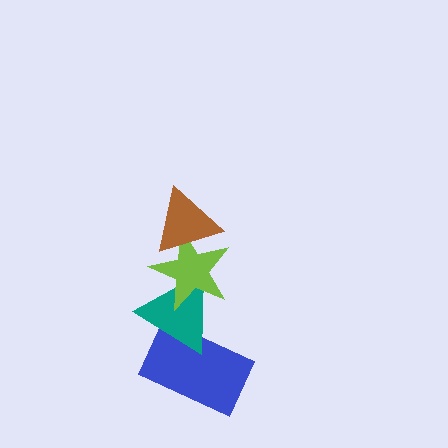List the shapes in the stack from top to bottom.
From top to bottom: the brown triangle, the lime star, the teal triangle, the blue rectangle.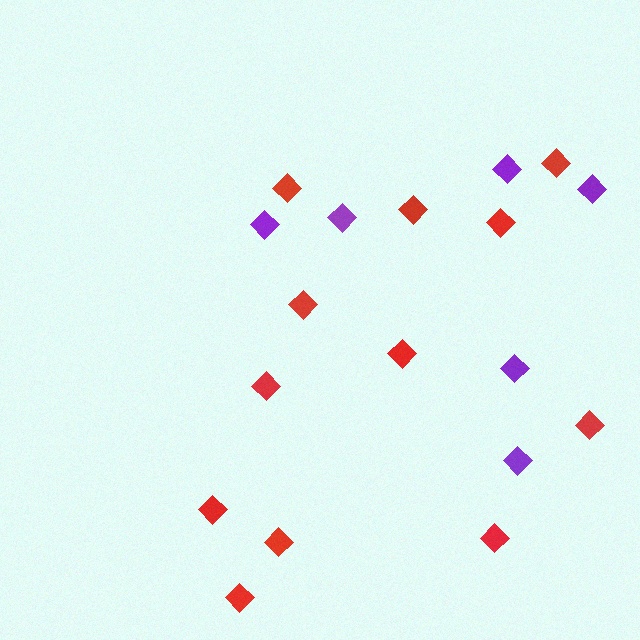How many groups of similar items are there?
There are 2 groups: one group of purple diamonds (6) and one group of red diamonds (12).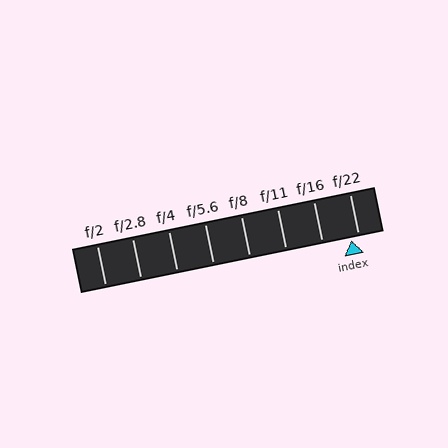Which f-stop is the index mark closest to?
The index mark is closest to f/22.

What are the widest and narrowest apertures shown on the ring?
The widest aperture shown is f/2 and the narrowest is f/22.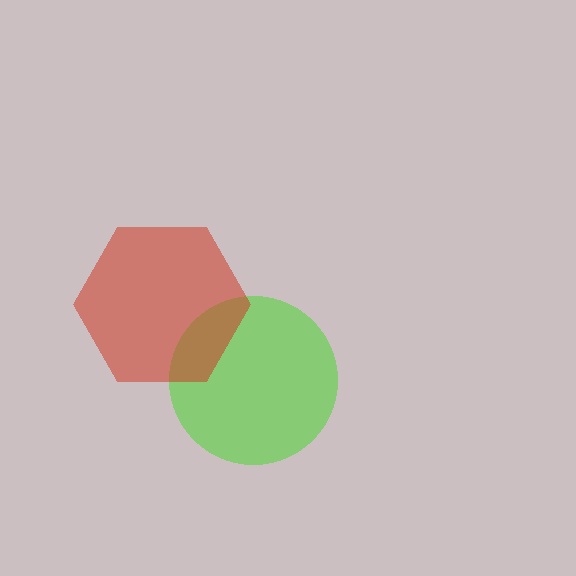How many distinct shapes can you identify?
There are 2 distinct shapes: a lime circle, a red hexagon.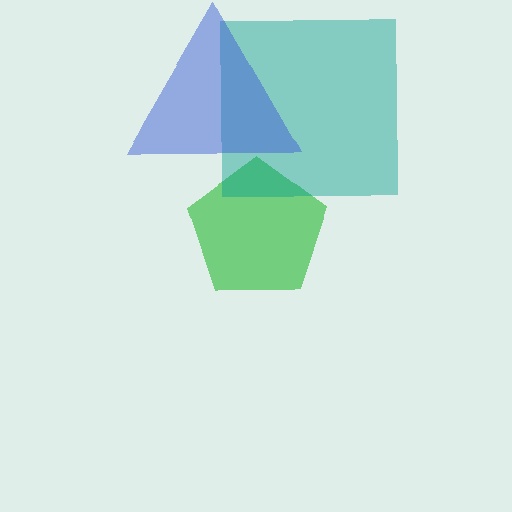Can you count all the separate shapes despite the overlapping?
Yes, there are 3 separate shapes.